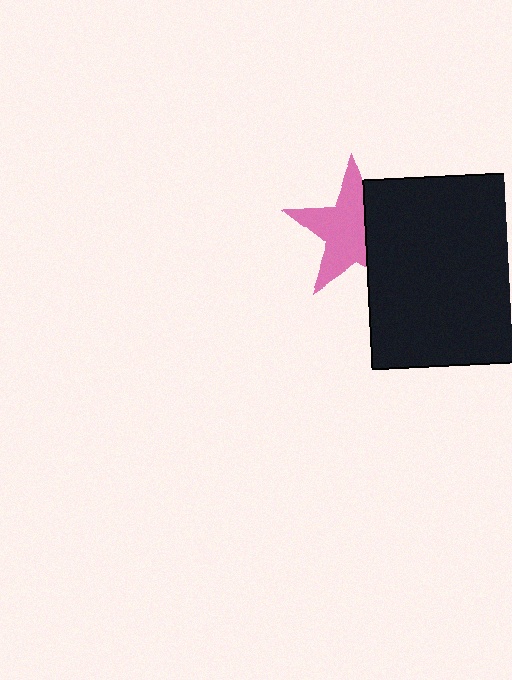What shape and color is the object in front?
The object in front is a black square.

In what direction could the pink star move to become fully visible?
The pink star could move left. That would shift it out from behind the black square entirely.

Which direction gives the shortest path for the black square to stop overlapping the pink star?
Moving right gives the shortest separation.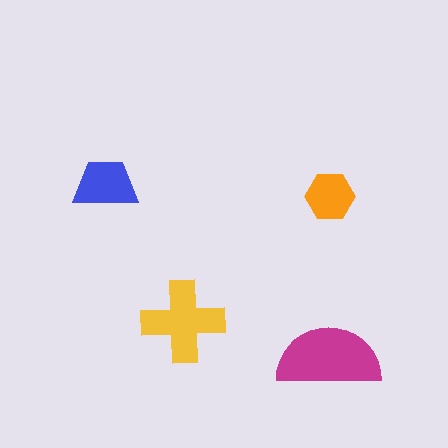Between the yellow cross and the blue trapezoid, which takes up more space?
The yellow cross.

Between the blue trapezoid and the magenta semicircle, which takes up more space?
The magenta semicircle.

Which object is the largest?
The magenta semicircle.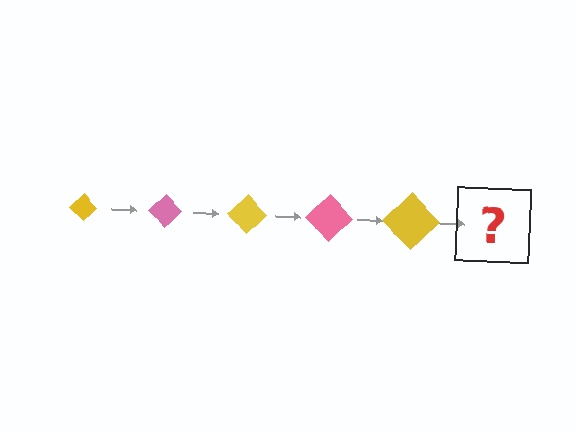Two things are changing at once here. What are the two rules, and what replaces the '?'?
The two rules are that the diamond grows larger each step and the color cycles through yellow and pink. The '?' should be a pink diamond, larger than the previous one.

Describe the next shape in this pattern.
It should be a pink diamond, larger than the previous one.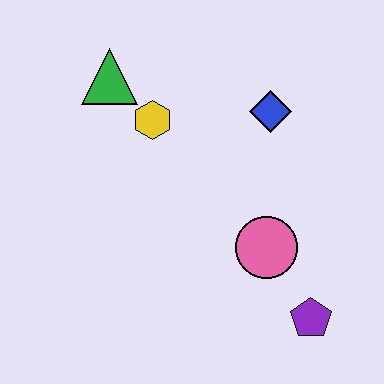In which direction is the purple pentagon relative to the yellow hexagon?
The purple pentagon is below the yellow hexagon.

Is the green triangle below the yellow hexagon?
No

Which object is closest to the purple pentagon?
The pink circle is closest to the purple pentagon.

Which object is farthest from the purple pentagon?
The green triangle is farthest from the purple pentagon.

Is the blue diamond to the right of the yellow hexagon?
Yes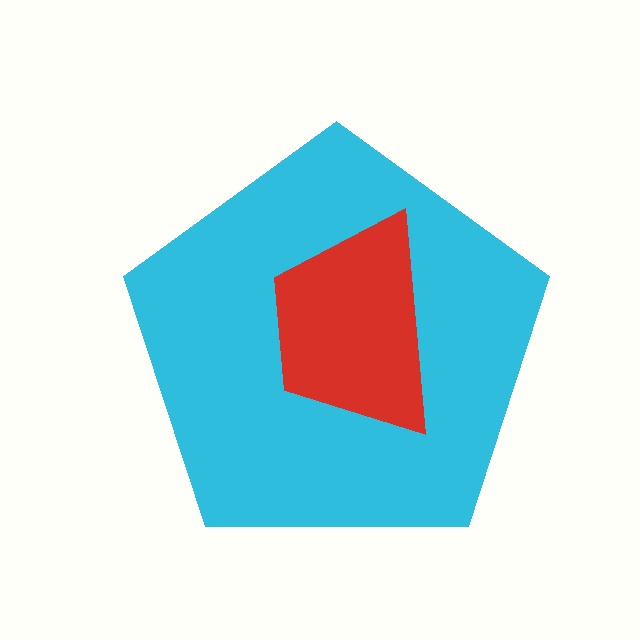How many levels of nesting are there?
2.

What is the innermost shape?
The red trapezoid.